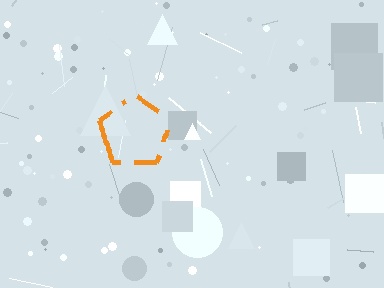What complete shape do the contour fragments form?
The contour fragments form a pentagon.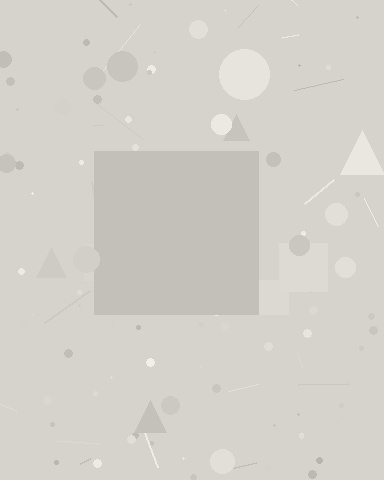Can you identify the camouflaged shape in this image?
The camouflaged shape is a square.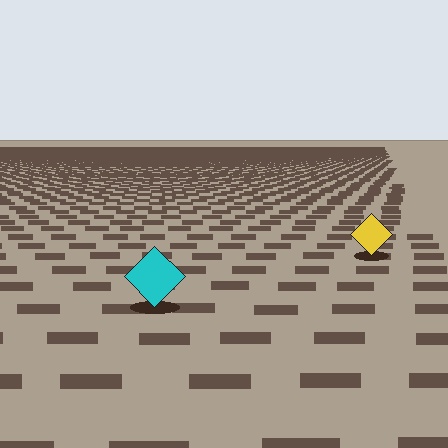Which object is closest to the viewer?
The cyan diamond is closest. The texture marks near it are larger and more spread out.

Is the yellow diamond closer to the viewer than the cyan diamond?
No. The cyan diamond is closer — you can tell from the texture gradient: the ground texture is coarser near it.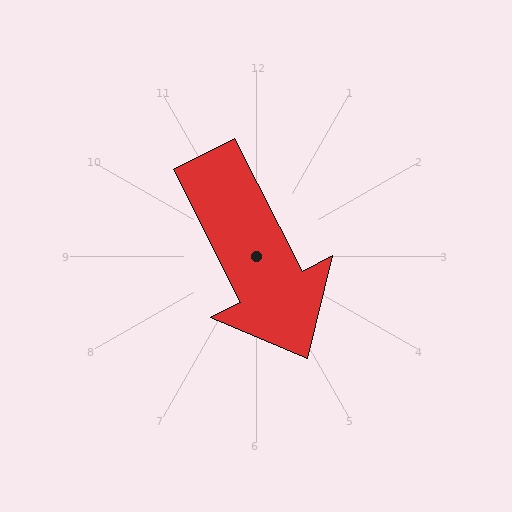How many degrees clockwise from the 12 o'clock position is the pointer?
Approximately 153 degrees.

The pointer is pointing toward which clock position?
Roughly 5 o'clock.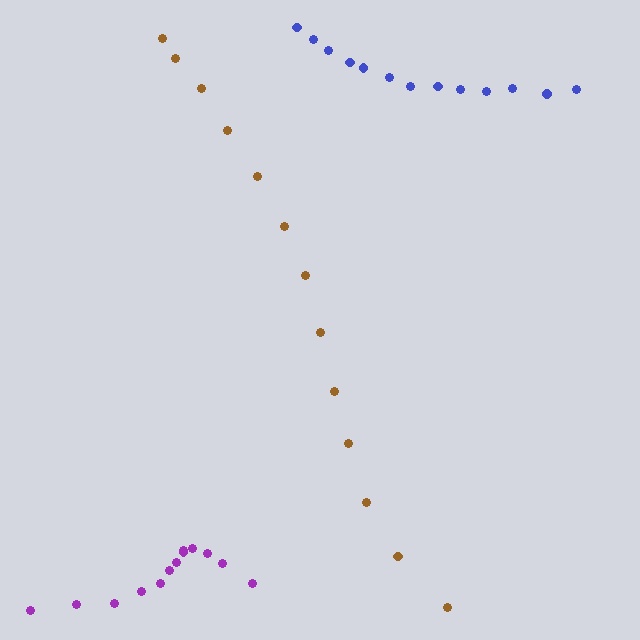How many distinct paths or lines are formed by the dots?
There are 3 distinct paths.